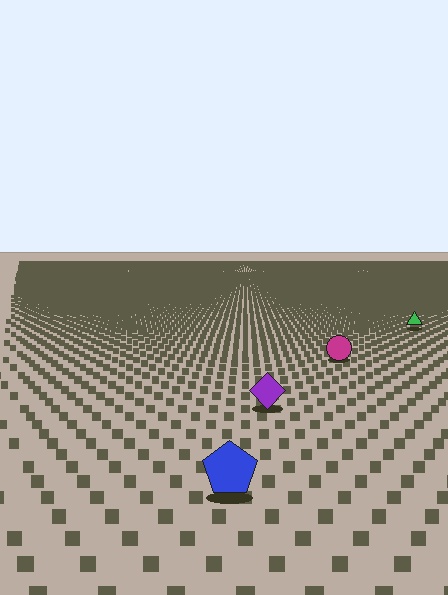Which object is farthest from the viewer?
The green triangle is farthest from the viewer. It appears smaller and the ground texture around it is denser.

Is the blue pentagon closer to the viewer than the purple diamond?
Yes. The blue pentagon is closer — you can tell from the texture gradient: the ground texture is coarser near it.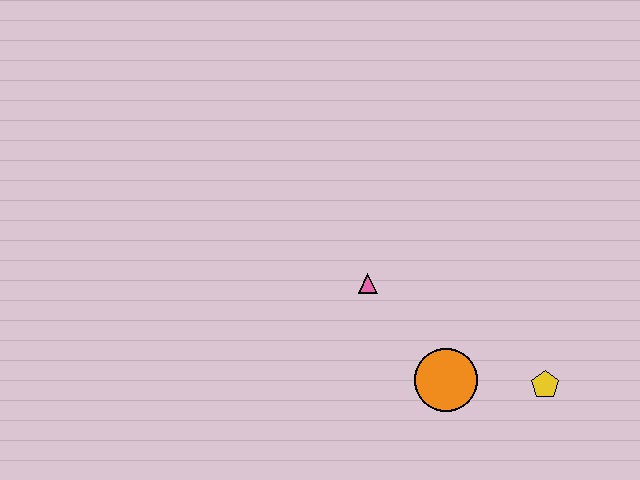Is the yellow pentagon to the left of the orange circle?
No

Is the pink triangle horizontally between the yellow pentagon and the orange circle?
No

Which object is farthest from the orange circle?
The pink triangle is farthest from the orange circle.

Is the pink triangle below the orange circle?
No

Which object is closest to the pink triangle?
The orange circle is closest to the pink triangle.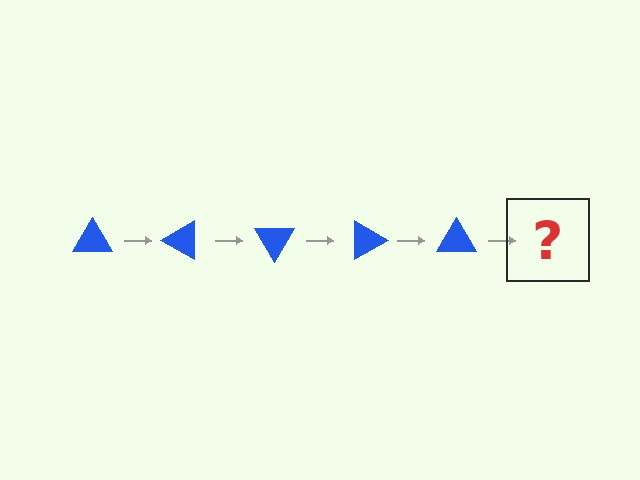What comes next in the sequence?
The next element should be a blue triangle rotated 150 degrees.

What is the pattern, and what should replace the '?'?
The pattern is that the triangle rotates 30 degrees each step. The '?' should be a blue triangle rotated 150 degrees.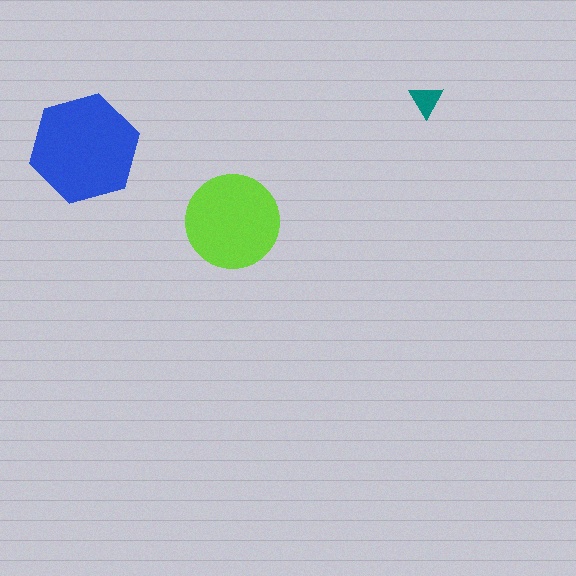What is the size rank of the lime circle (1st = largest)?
2nd.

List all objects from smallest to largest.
The teal triangle, the lime circle, the blue hexagon.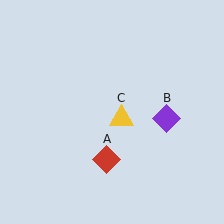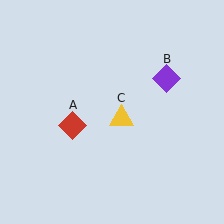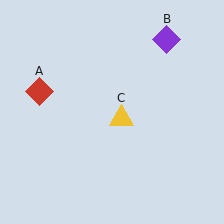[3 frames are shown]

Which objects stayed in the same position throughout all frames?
Yellow triangle (object C) remained stationary.